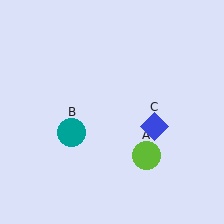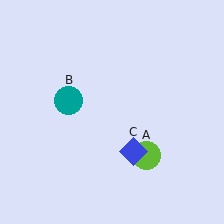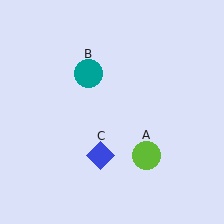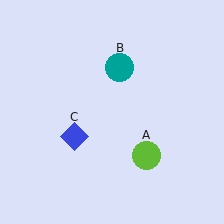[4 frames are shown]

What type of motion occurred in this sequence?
The teal circle (object B), blue diamond (object C) rotated clockwise around the center of the scene.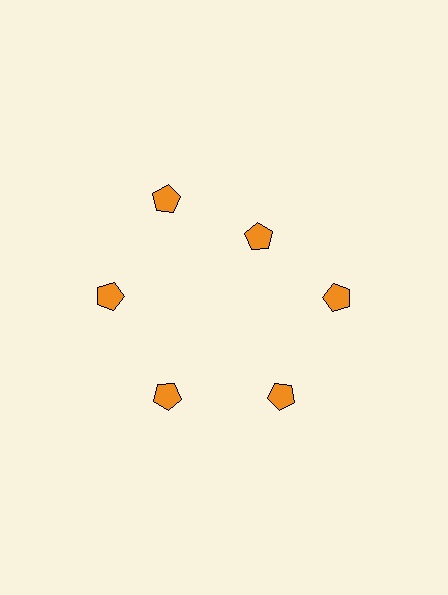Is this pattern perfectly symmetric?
No. The 6 orange pentagons are arranged in a ring, but one element near the 1 o'clock position is pulled inward toward the center, breaking the 6-fold rotational symmetry.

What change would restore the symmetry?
The symmetry would be restored by moving it outward, back onto the ring so that all 6 pentagons sit at equal angles and equal distance from the center.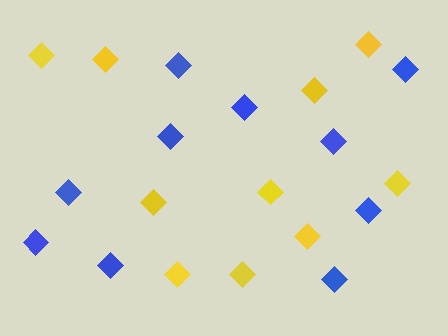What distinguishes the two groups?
There are 2 groups: one group of yellow diamonds (10) and one group of blue diamonds (10).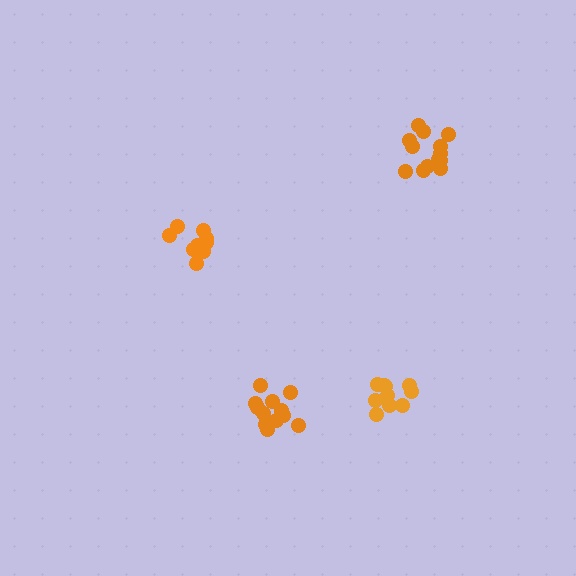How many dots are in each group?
Group 1: 11 dots, Group 2: 13 dots, Group 3: 12 dots, Group 4: 10 dots (46 total).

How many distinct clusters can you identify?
There are 4 distinct clusters.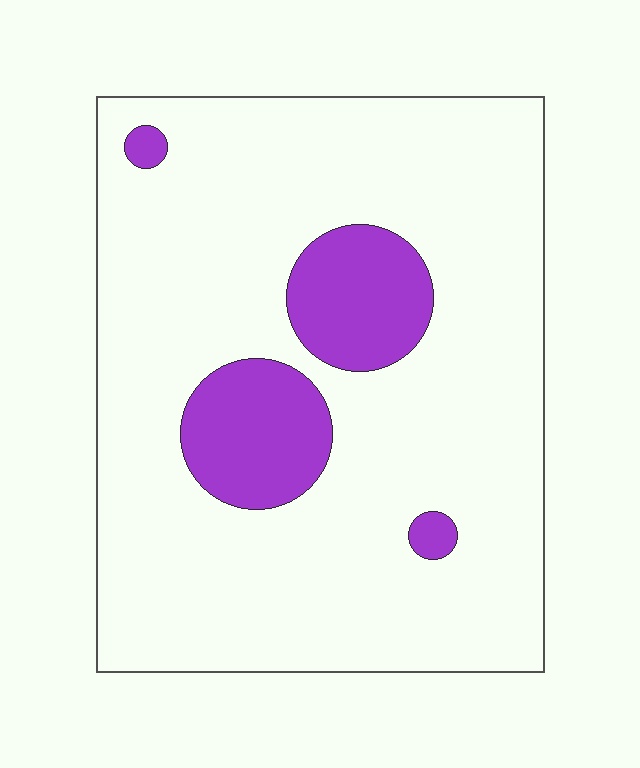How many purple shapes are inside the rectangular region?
4.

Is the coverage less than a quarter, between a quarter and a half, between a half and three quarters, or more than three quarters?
Less than a quarter.